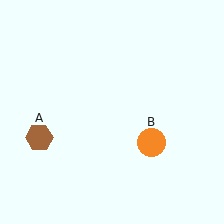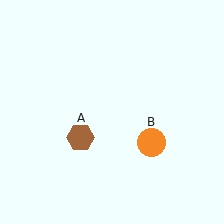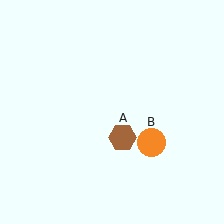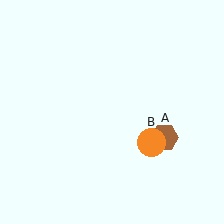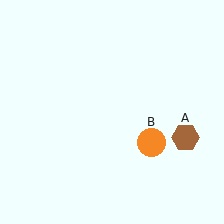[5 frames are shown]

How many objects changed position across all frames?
1 object changed position: brown hexagon (object A).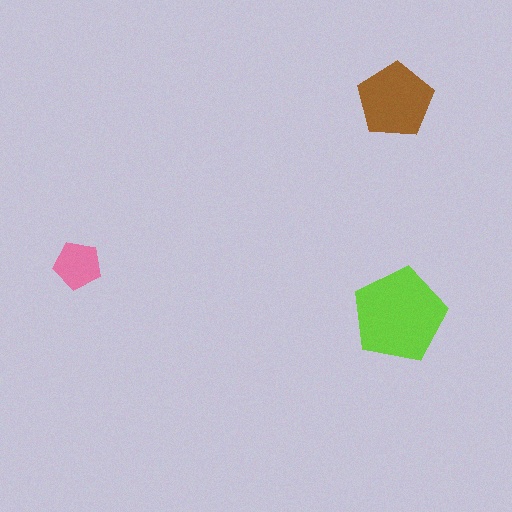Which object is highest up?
The brown pentagon is topmost.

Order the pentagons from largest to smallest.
the lime one, the brown one, the pink one.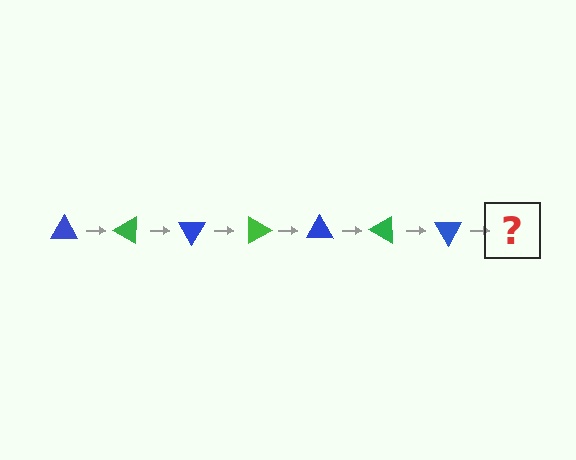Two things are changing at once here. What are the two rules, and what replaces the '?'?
The two rules are that it rotates 30 degrees each step and the color cycles through blue and green. The '?' should be a green triangle, rotated 210 degrees from the start.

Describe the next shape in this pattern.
It should be a green triangle, rotated 210 degrees from the start.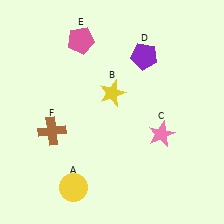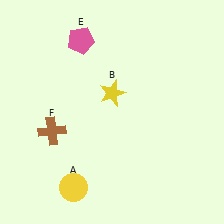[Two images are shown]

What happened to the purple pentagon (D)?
The purple pentagon (D) was removed in Image 2. It was in the top-right area of Image 1.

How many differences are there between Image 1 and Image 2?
There are 2 differences between the two images.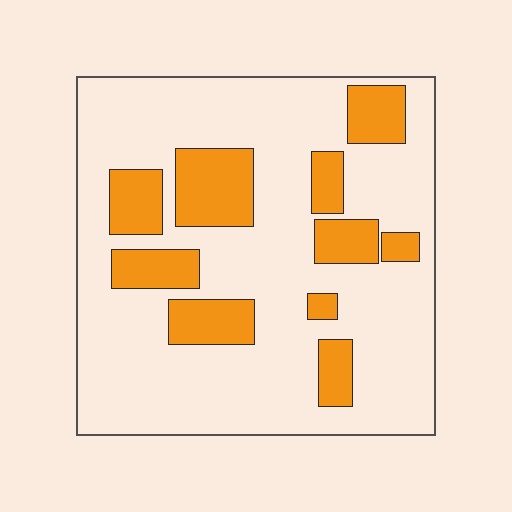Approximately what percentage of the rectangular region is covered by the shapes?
Approximately 25%.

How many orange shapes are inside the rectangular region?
10.